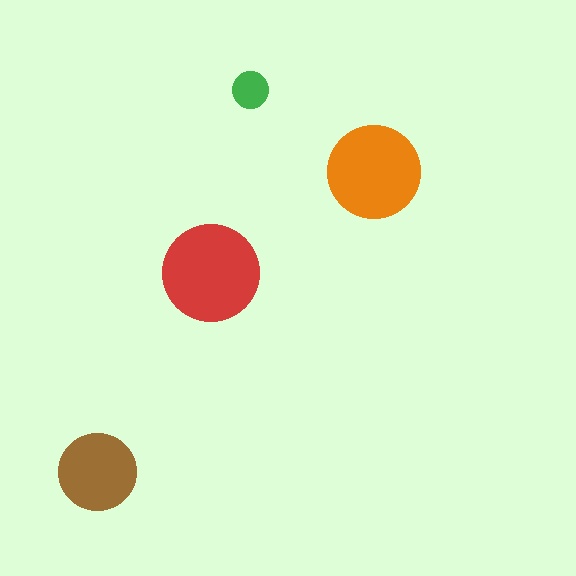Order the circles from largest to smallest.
the red one, the orange one, the brown one, the green one.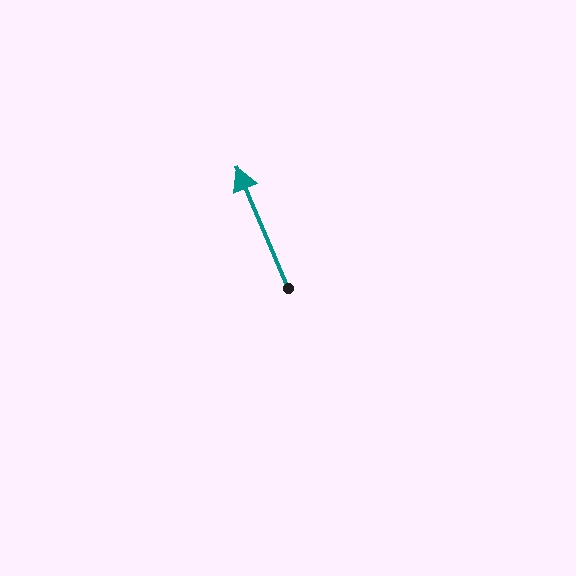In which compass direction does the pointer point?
Northwest.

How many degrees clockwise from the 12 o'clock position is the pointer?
Approximately 337 degrees.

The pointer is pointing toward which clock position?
Roughly 11 o'clock.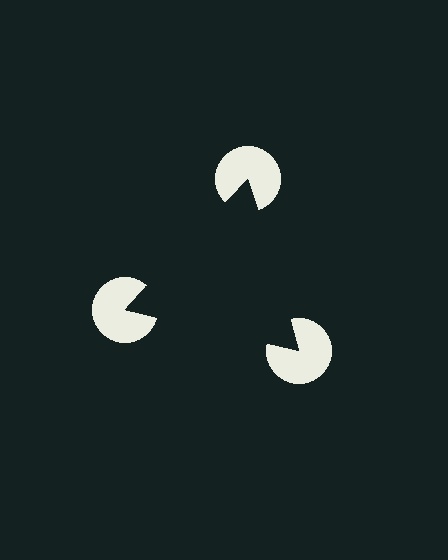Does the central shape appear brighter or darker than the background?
It typically appears slightly darker than the background, even though no actual brightness change is drawn.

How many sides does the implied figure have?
3 sides.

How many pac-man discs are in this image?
There are 3 — one at each vertex of the illusory triangle.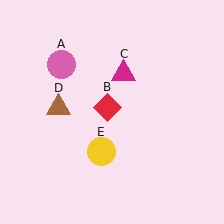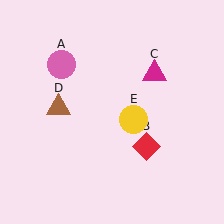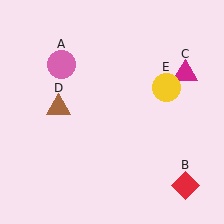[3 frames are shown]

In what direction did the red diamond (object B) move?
The red diamond (object B) moved down and to the right.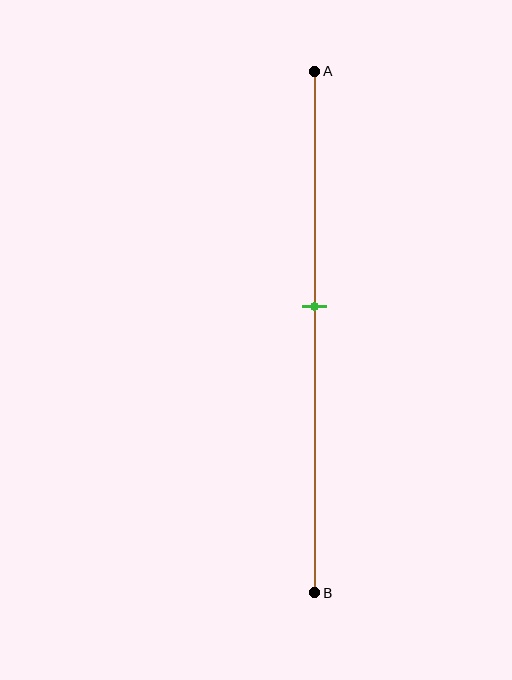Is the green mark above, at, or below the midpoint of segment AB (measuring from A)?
The green mark is above the midpoint of segment AB.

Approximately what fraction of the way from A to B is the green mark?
The green mark is approximately 45% of the way from A to B.